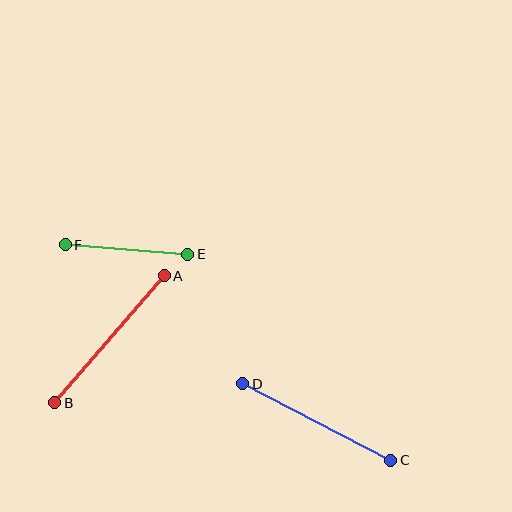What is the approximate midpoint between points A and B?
The midpoint is at approximately (109, 339) pixels.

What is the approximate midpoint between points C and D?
The midpoint is at approximately (317, 422) pixels.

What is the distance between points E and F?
The distance is approximately 123 pixels.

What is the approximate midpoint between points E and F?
The midpoint is at approximately (126, 250) pixels.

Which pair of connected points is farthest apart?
Points A and B are farthest apart.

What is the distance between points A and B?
The distance is approximately 168 pixels.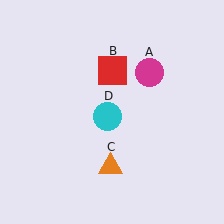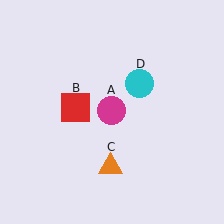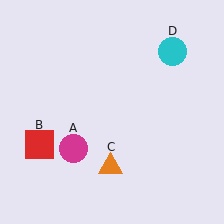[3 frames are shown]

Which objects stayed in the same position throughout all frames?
Orange triangle (object C) remained stationary.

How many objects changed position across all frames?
3 objects changed position: magenta circle (object A), red square (object B), cyan circle (object D).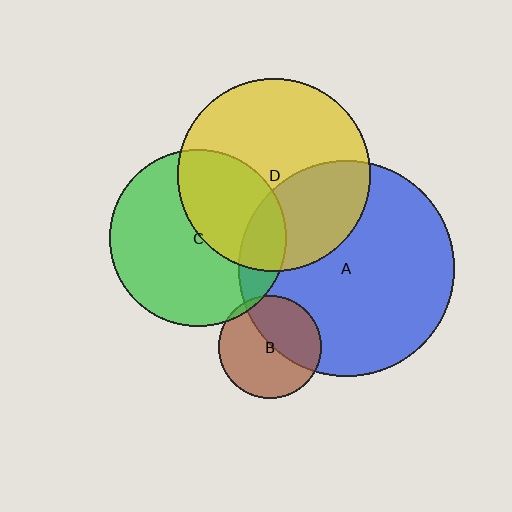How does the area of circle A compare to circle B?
Approximately 4.4 times.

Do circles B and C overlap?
Yes.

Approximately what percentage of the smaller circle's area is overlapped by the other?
Approximately 5%.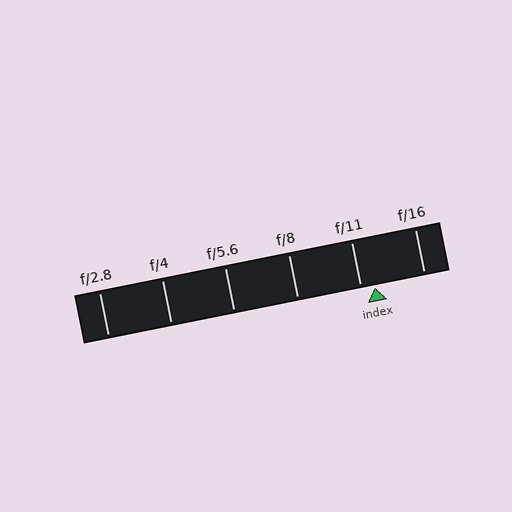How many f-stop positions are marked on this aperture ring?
There are 6 f-stop positions marked.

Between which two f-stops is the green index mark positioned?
The index mark is between f/11 and f/16.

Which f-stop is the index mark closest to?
The index mark is closest to f/11.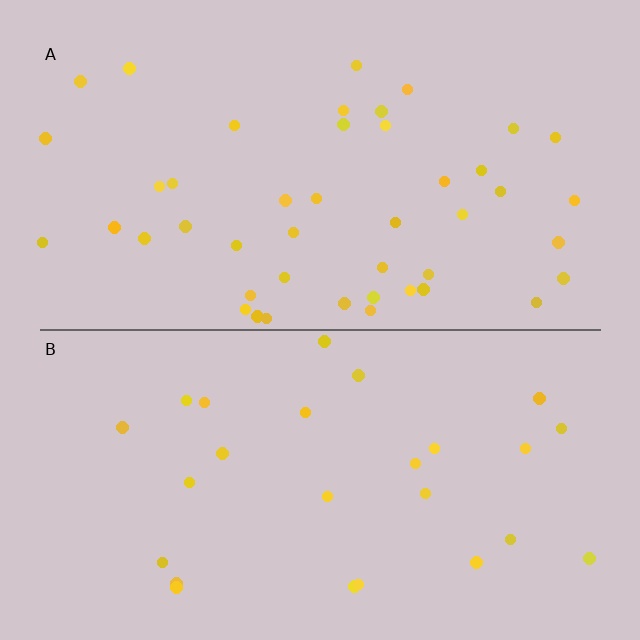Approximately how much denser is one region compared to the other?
Approximately 1.7× — region A over region B.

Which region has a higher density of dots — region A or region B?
A (the top).